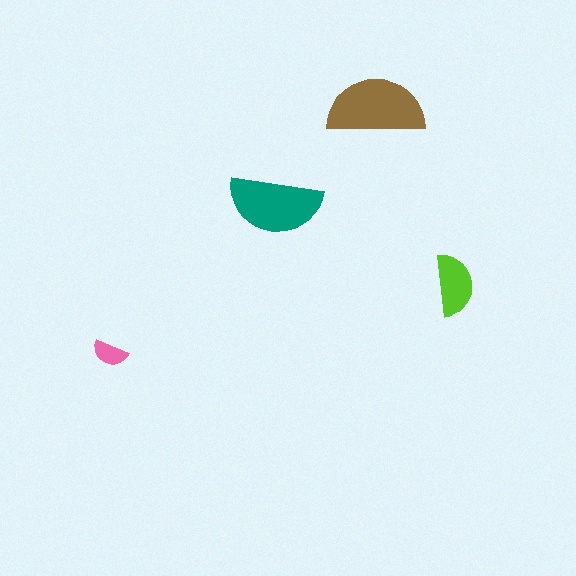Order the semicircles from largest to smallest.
the brown one, the teal one, the lime one, the pink one.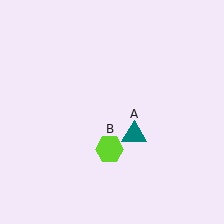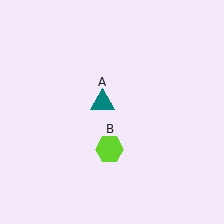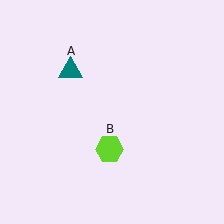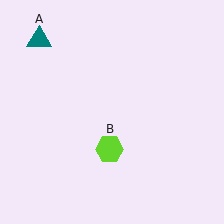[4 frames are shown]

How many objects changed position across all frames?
1 object changed position: teal triangle (object A).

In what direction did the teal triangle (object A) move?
The teal triangle (object A) moved up and to the left.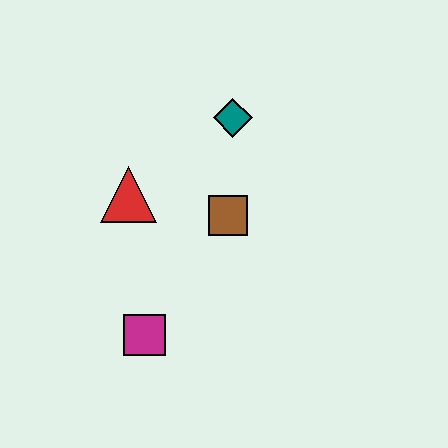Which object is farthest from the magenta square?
The teal diamond is farthest from the magenta square.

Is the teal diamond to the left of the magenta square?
No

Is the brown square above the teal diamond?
No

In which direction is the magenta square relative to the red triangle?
The magenta square is below the red triangle.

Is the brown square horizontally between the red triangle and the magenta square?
No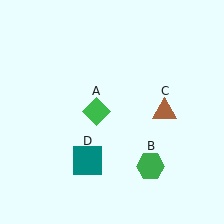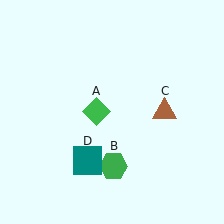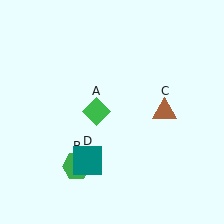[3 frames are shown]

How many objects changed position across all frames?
1 object changed position: green hexagon (object B).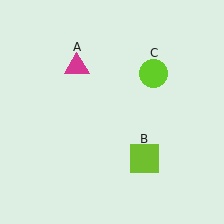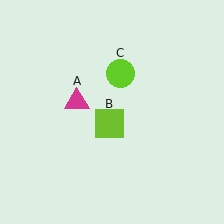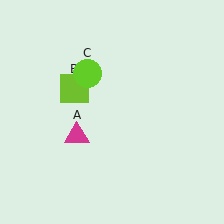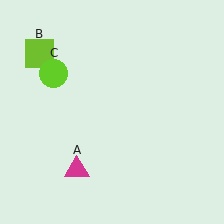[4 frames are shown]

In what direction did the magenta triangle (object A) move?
The magenta triangle (object A) moved down.